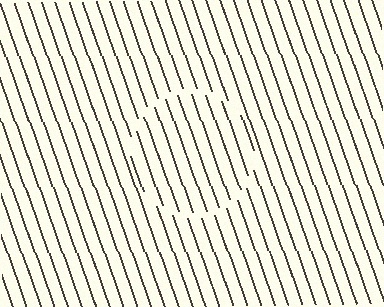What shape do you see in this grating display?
An illusory circle. The interior of the shape contains the same grating, shifted by half a period — the contour is defined by the phase discontinuity where line-ends from the inner and outer gratings abut.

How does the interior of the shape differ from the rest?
The interior of the shape contains the same grating, shifted by half a period — the contour is defined by the phase discontinuity where line-ends from the inner and outer gratings abut.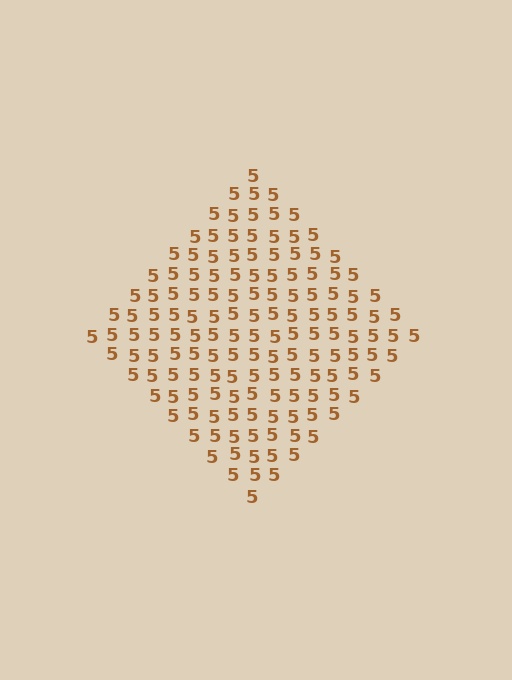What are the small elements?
The small elements are digit 5's.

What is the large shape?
The large shape is a diamond.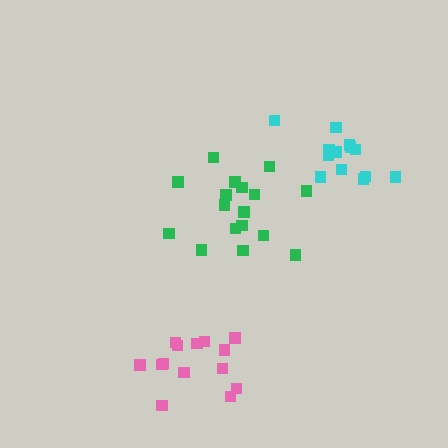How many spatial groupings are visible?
There are 3 spatial groupings.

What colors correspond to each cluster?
The clusters are colored: green, pink, cyan.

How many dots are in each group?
Group 1: 17 dots, Group 2: 14 dots, Group 3: 13 dots (44 total).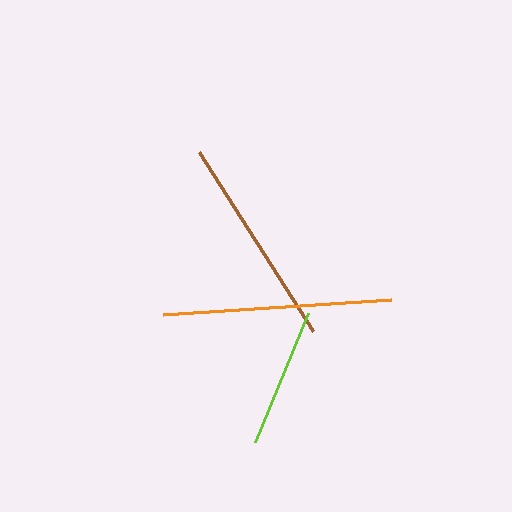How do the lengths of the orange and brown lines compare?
The orange and brown lines are approximately the same length.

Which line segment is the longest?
The orange line is the longest at approximately 228 pixels.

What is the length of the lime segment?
The lime segment is approximately 139 pixels long.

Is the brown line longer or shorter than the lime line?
The brown line is longer than the lime line.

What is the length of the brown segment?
The brown segment is approximately 213 pixels long.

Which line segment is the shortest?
The lime line is the shortest at approximately 139 pixels.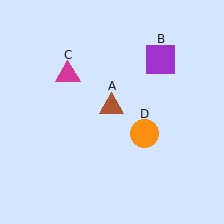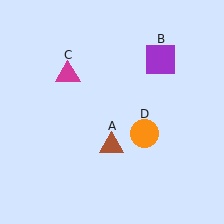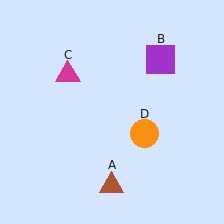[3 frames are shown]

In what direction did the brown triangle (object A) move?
The brown triangle (object A) moved down.